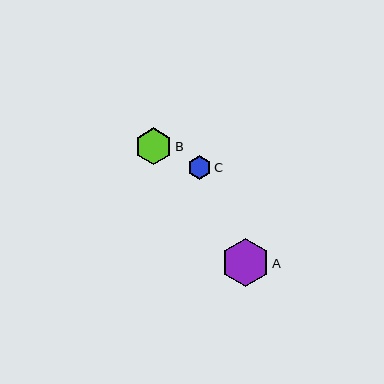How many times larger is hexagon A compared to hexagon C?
Hexagon A is approximately 2.1 times the size of hexagon C.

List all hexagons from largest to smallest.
From largest to smallest: A, B, C.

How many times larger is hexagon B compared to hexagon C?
Hexagon B is approximately 1.6 times the size of hexagon C.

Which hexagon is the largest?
Hexagon A is the largest with a size of approximately 48 pixels.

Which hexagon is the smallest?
Hexagon C is the smallest with a size of approximately 23 pixels.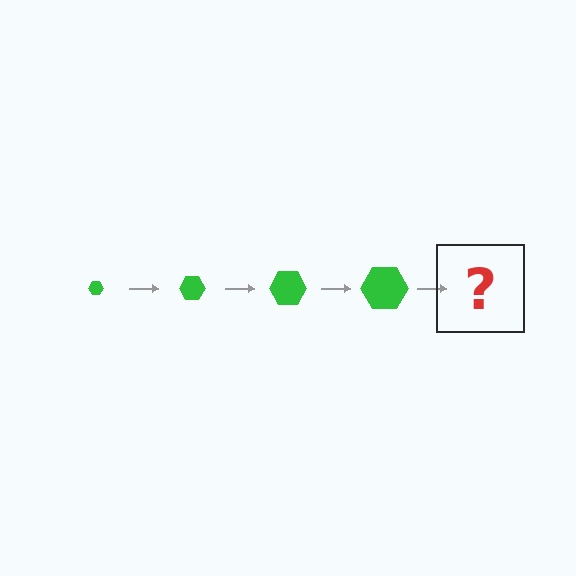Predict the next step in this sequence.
The next step is a green hexagon, larger than the previous one.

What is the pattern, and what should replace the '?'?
The pattern is that the hexagon gets progressively larger each step. The '?' should be a green hexagon, larger than the previous one.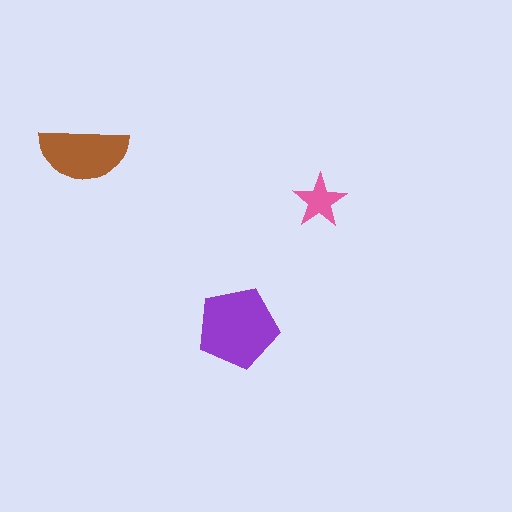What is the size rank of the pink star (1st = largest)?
3rd.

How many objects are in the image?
There are 3 objects in the image.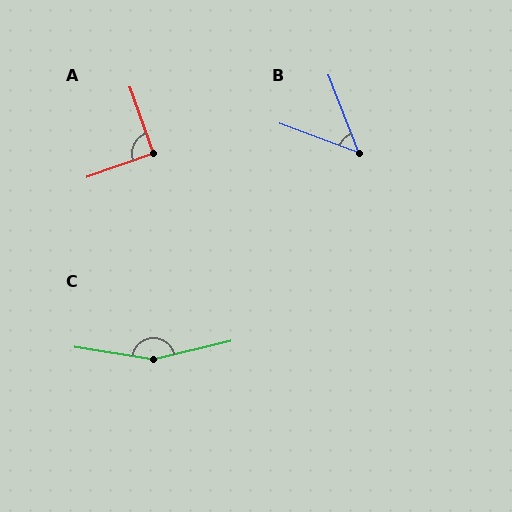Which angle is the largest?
C, at approximately 158 degrees.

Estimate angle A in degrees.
Approximately 90 degrees.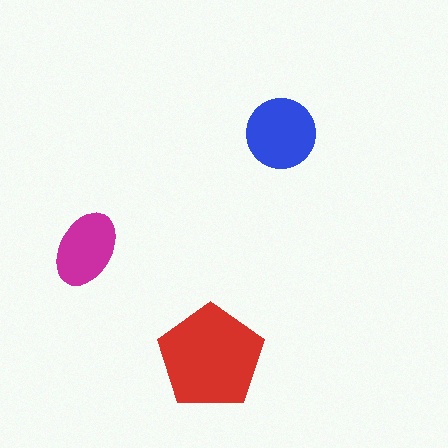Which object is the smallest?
The magenta ellipse.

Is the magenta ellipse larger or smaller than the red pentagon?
Smaller.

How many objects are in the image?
There are 3 objects in the image.